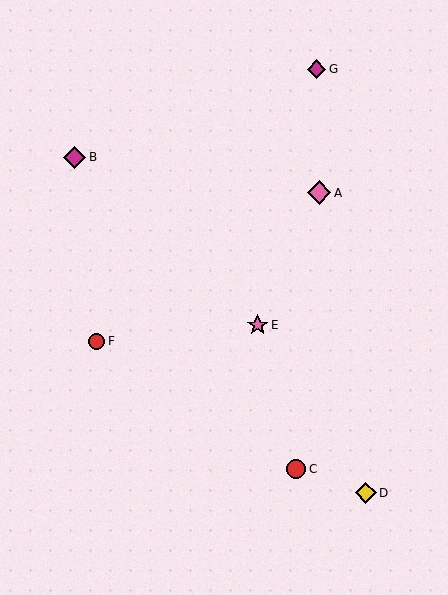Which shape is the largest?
The pink diamond (labeled A) is the largest.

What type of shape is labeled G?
Shape G is a magenta diamond.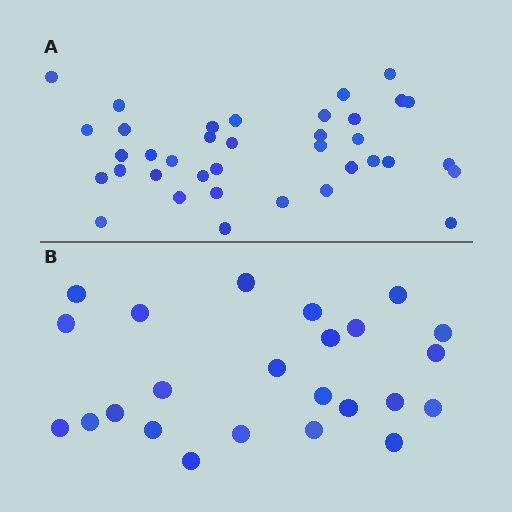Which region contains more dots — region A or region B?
Region A (the top region) has more dots.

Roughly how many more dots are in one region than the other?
Region A has approximately 15 more dots than region B.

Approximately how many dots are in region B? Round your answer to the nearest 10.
About 20 dots. (The exact count is 24, which rounds to 20.)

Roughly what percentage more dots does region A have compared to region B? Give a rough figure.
About 55% more.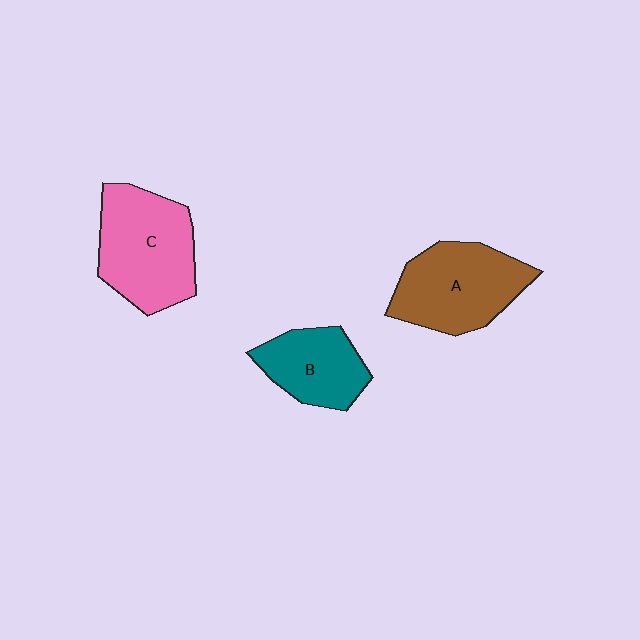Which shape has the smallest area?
Shape B (teal).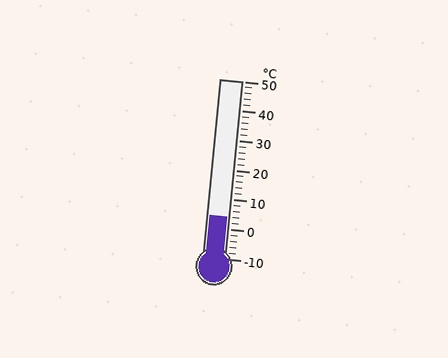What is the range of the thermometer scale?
The thermometer scale ranges from -10°C to 50°C.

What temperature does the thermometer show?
The thermometer shows approximately 4°C.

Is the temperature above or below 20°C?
The temperature is below 20°C.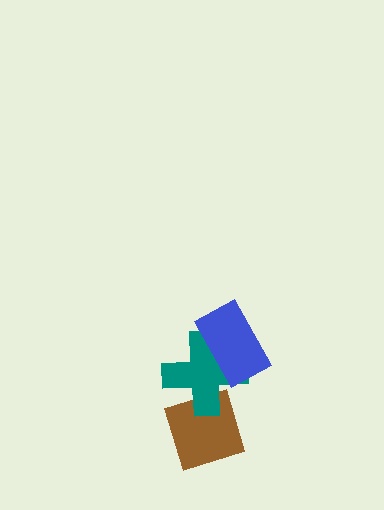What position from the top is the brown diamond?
The brown diamond is 3rd from the top.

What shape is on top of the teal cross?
The blue rectangle is on top of the teal cross.